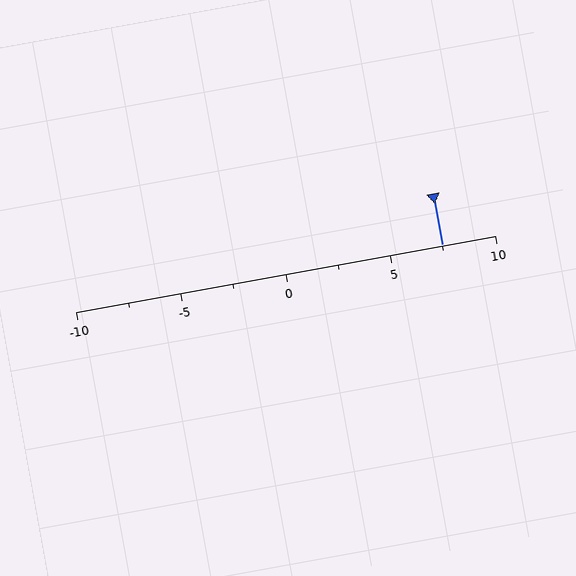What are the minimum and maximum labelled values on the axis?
The axis runs from -10 to 10.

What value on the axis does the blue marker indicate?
The marker indicates approximately 7.5.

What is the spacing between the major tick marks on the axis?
The major ticks are spaced 5 apart.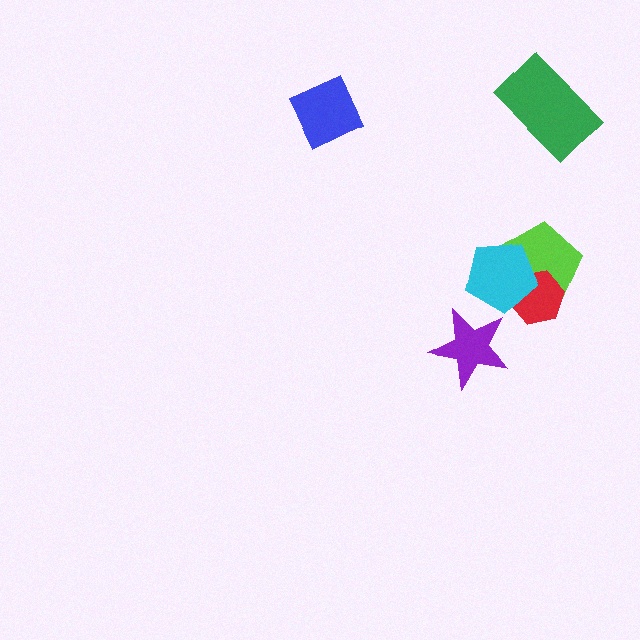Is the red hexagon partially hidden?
Yes, it is partially covered by another shape.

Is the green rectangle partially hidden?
No, no other shape covers it.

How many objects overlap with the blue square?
0 objects overlap with the blue square.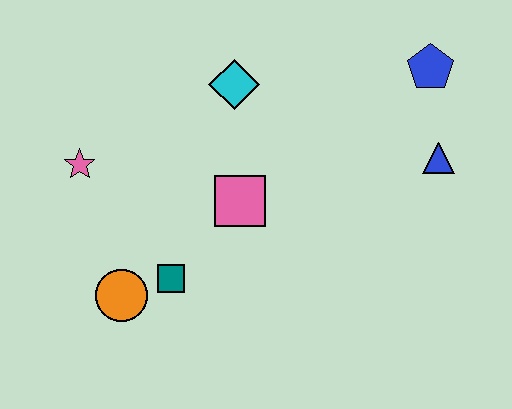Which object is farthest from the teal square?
The blue pentagon is farthest from the teal square.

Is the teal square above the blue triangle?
No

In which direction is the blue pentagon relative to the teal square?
The blue pentagon is to the right of the teal square.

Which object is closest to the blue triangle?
The blue pentagon is closest to the blue triangle.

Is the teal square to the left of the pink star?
No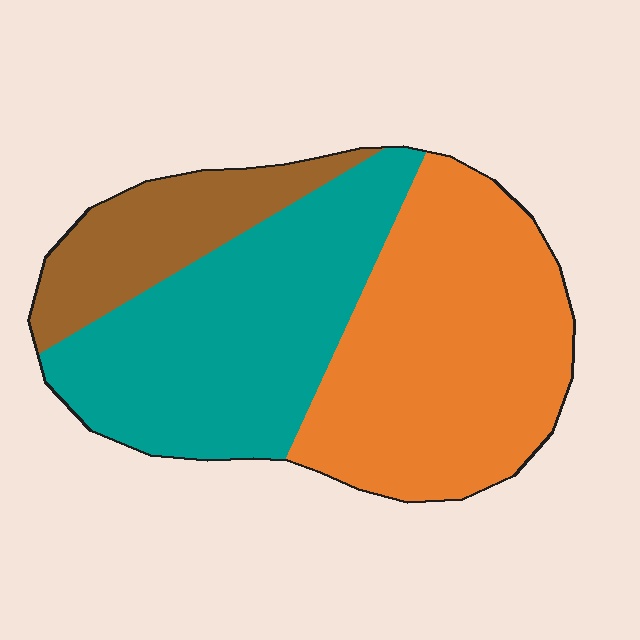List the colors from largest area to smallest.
From largest to smallest: orange, teal, brown.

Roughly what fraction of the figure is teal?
Teal takes up about two fifths (2/5) of the figure.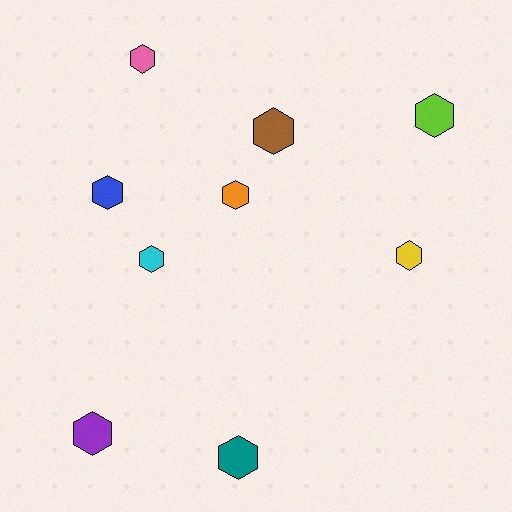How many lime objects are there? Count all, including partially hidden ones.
There is 1 lime object.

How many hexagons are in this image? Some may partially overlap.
There are 9 hexagons.